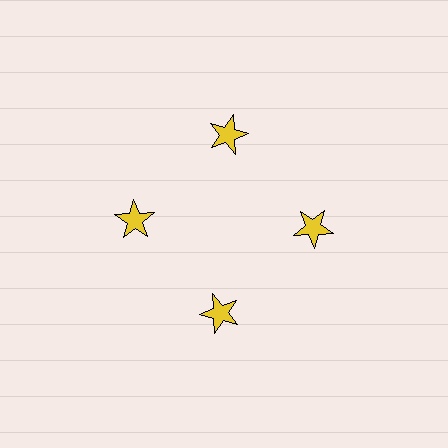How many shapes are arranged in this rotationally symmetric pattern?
There are 4 shapes, arranged in 4 groups of 1.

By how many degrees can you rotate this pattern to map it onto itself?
The pattern maps onto itself every 90 degrees of rotation.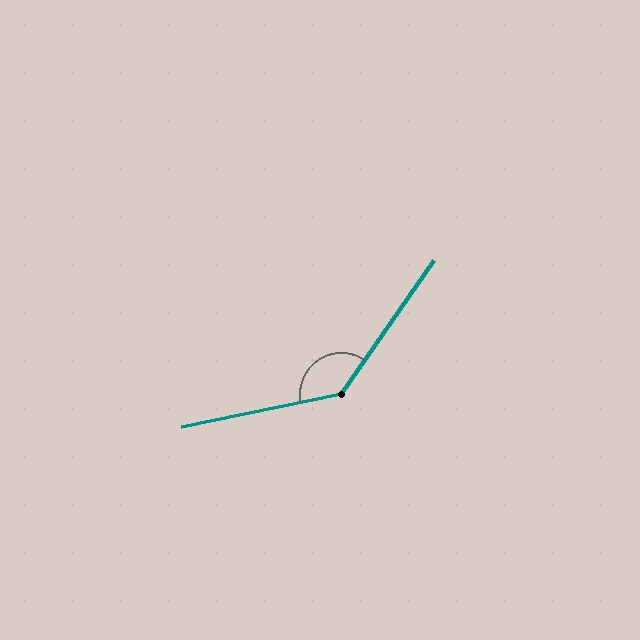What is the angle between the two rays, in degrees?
Approximately 136 degrees.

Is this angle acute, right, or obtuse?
It is obtuse.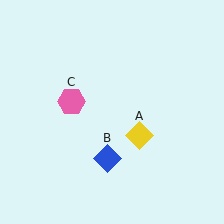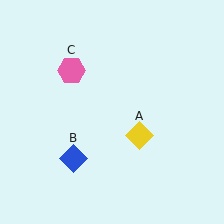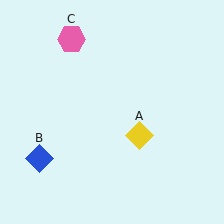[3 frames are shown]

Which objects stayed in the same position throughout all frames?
Yellow diamond (object A) remained stationary.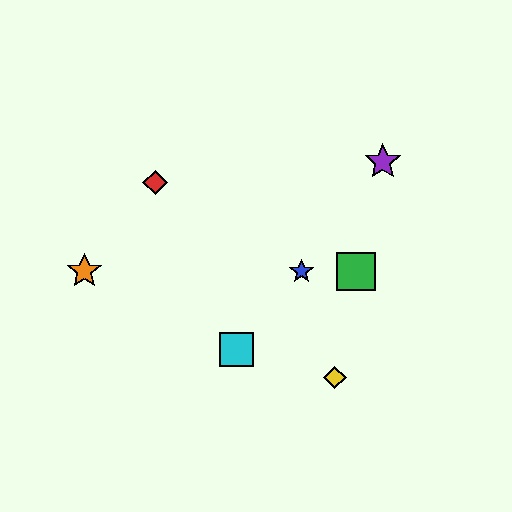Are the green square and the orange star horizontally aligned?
Yes, both are at y≈271.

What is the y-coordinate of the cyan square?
The cyan square is at y≈349.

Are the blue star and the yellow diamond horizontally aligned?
No, the blue star is at y≈271 and the yellow diamond is at y≈377.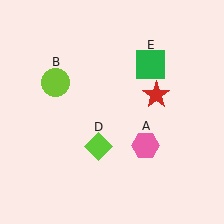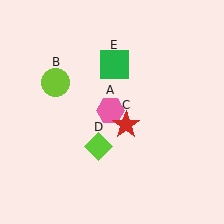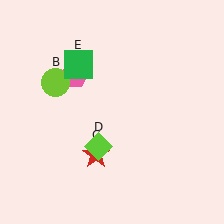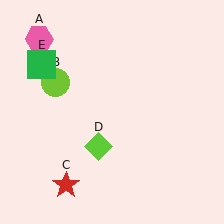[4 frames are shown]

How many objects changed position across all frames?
3 objects changed position: pink hexagon (object A), red star (object C), green square (object E).